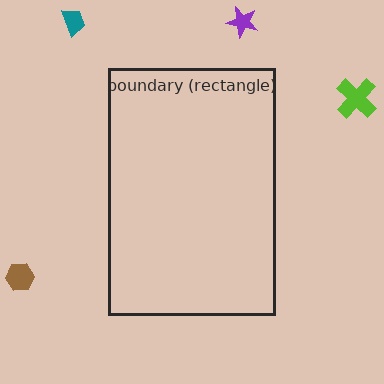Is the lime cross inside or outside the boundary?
Outside.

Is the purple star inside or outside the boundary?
Outside.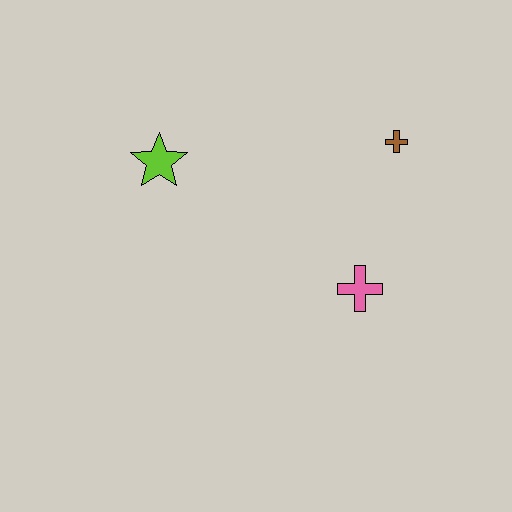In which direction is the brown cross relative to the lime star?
The brown cross is to the right of the lime star.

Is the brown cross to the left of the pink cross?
No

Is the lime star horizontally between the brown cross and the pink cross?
No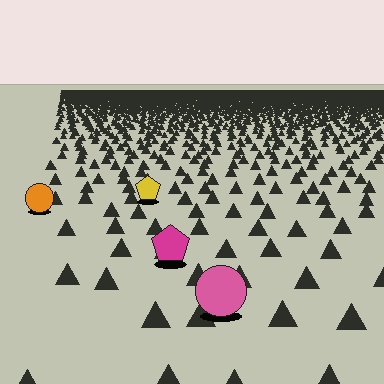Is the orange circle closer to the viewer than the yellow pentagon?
Yes. The orange circle is closer — you can tell from the texture gradient: the ground texture is coarser near it.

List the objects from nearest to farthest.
From nearest to farthest: the pink circle, the magenta pentagon, the orange circle, the yellow pentagon.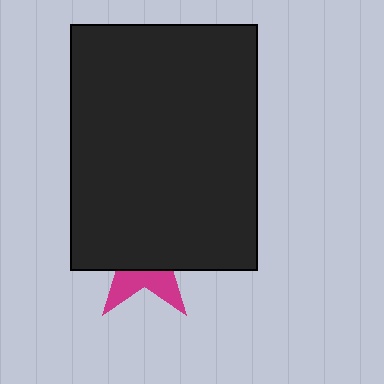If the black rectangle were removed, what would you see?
You would see the complete magenta star.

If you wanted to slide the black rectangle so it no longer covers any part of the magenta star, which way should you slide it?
Slide it up — that is the most direct way to separate the two shapes.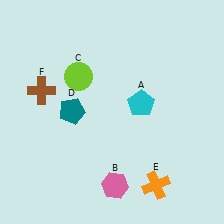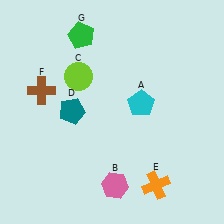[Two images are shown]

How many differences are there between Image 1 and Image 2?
There is 1 difference between the two images.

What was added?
A green pentagon (G) was added in Image 2.